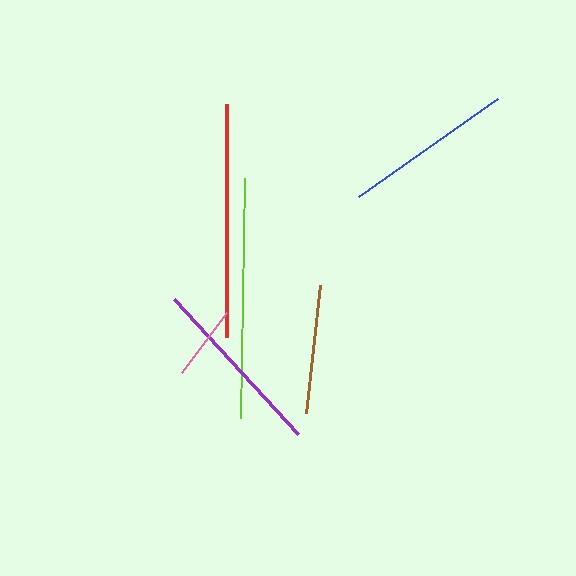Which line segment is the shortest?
The pink line is the shortest at approximately 74 pixels.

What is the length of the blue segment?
The blue segment is approximately 170 pixels long.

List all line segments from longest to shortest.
From longest to shortest: lime, red, purple, blue, brown, pink.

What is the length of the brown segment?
The brown segment is approximately 128 pixels long.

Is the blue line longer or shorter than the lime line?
The lime line is longer than the blue line.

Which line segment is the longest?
The lime line is the longest at approximately 240 pixels.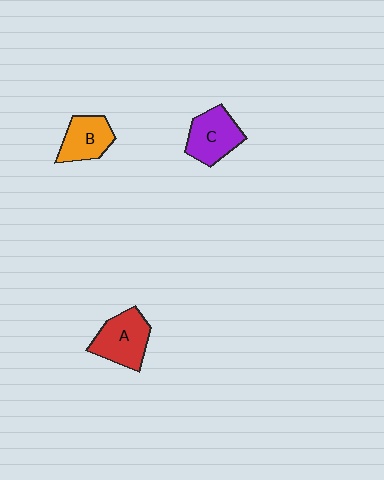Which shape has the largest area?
Shape A (red).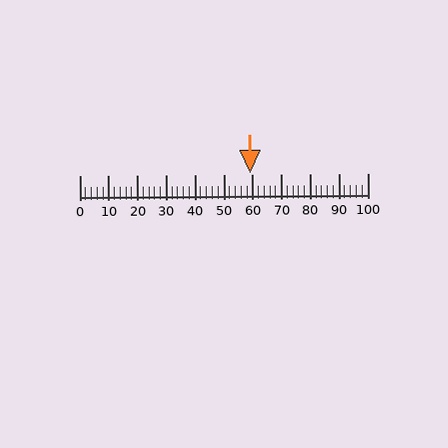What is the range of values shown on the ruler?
The ruler shows values from 0 to 100.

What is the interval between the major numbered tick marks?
The major tick marks are spaced 10 units apart.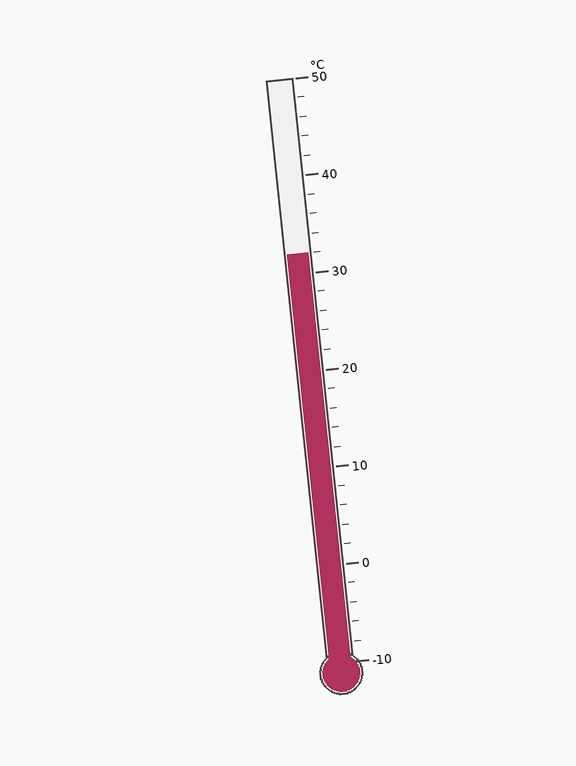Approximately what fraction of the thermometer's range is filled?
The thermometer is filled to approximately 70% of its range.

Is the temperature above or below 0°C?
The temperature is above 0°C.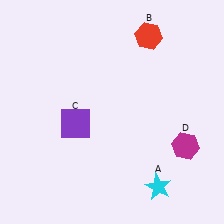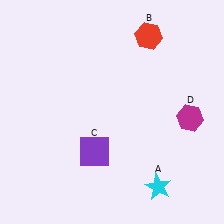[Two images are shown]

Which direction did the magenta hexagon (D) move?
The magenta hexagon (D) moved up.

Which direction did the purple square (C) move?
The purple square (C) moved down.